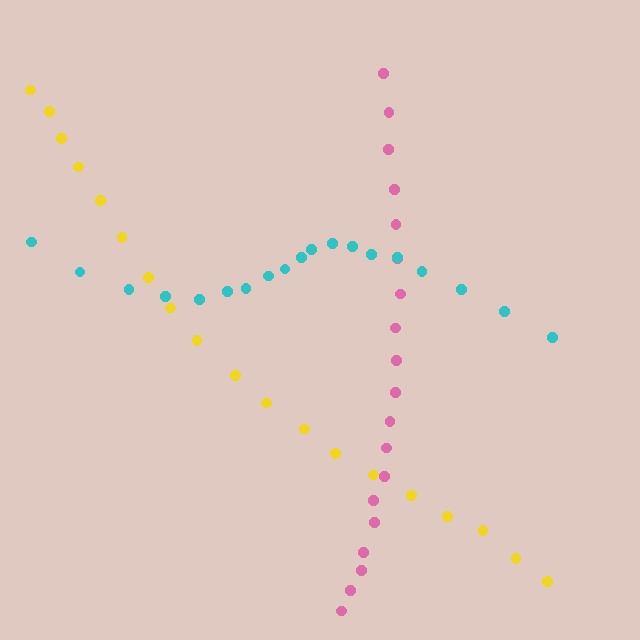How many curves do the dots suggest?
There are 3 distinct paths.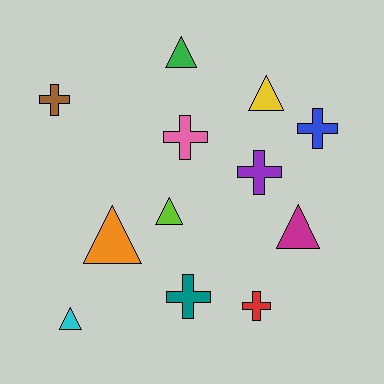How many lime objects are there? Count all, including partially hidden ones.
There is 1 lime object.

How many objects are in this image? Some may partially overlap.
There are 12 objects.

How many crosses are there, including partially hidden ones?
There are 6 crosses.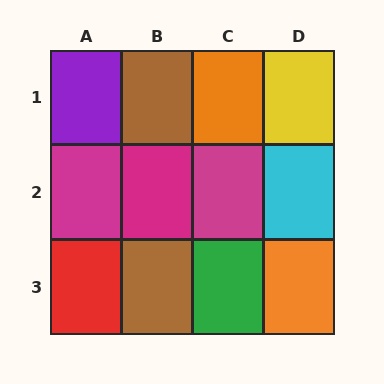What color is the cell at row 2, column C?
Magenta.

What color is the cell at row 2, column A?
Magenta.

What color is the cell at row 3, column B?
Brown.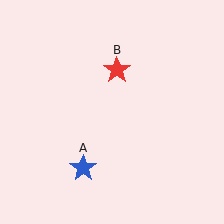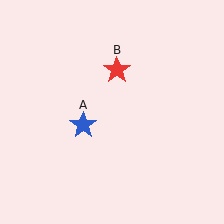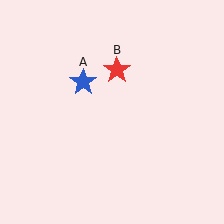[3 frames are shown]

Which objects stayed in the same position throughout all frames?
Red star (object B) remained stationary.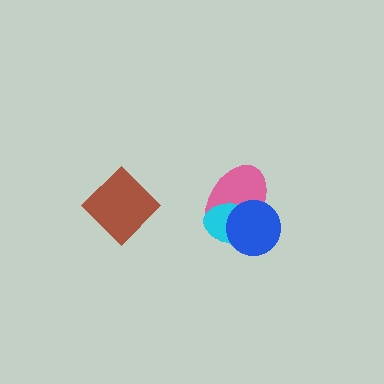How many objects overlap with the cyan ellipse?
2 objects overlap with the cyan ellipse.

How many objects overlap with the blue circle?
2 objects overlap with the blue circle.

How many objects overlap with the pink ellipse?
2 objects overlap with the pink ellipse.